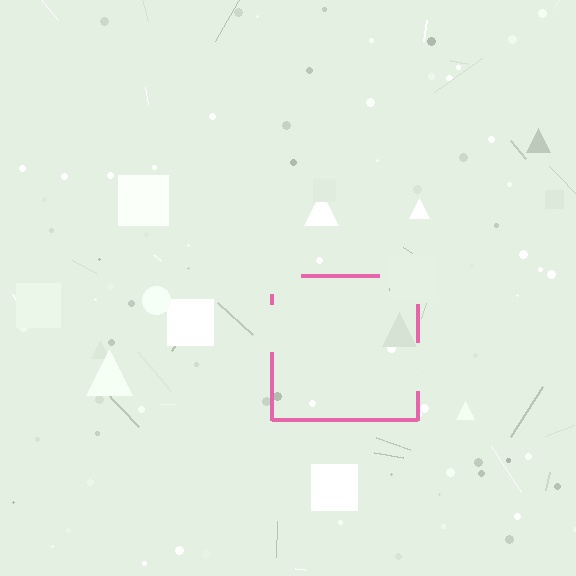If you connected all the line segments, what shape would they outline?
They would outline a square.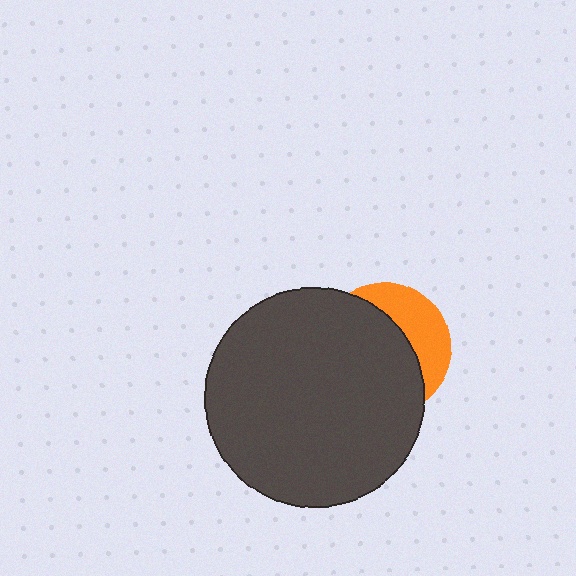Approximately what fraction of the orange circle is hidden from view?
Roughly 67% of the orange circle is hidden behind the dark gray circle.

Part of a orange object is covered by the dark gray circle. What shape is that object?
It is a circle.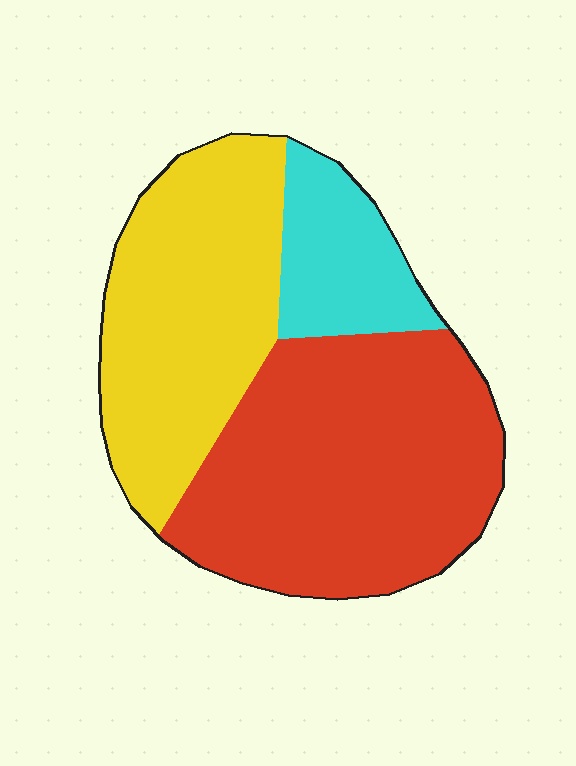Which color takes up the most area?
Red, at roughly 50%.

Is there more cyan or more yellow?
Yellow.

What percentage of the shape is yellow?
Yellow takes up between a quarter and a half of the shape.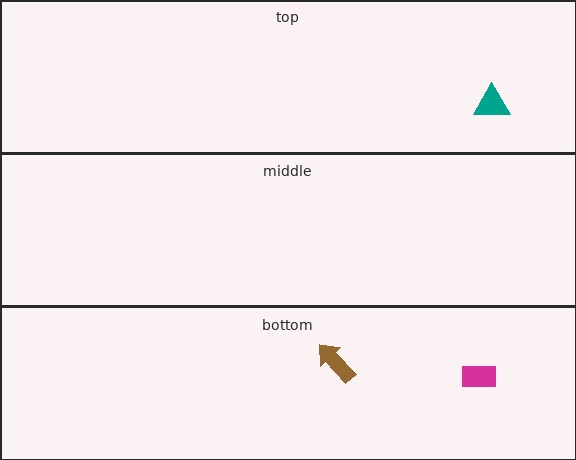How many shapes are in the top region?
1.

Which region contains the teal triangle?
The top region.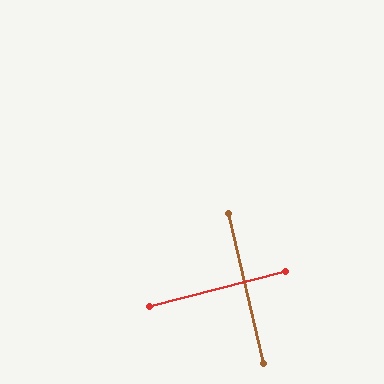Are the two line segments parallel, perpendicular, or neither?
Perpendicular — they meet at approximately 89°.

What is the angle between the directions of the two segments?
Approximately 89 degrees.